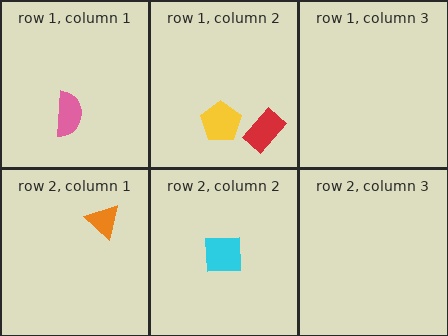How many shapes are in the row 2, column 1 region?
1.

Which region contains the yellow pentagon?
The row 1, column 2 region.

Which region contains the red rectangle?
The row 1, column 2 region.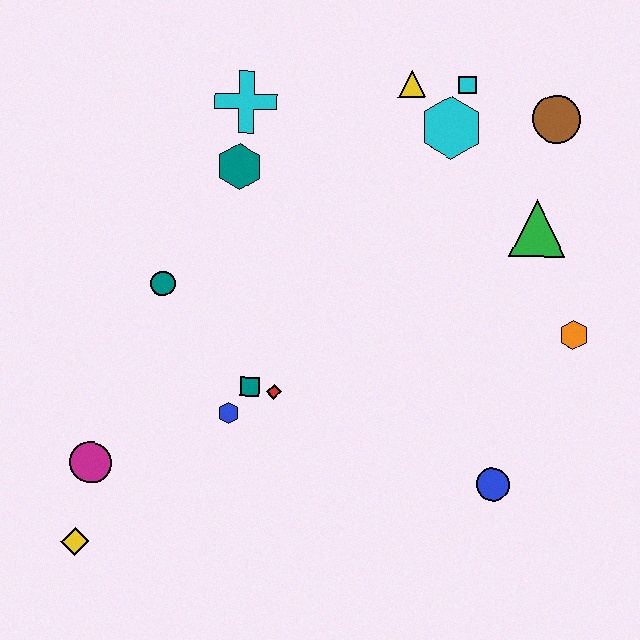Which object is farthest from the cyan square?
The yellow diamond is farthest from the cyan square.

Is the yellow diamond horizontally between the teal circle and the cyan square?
No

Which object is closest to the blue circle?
The orange hexagon is closest to the blue circle.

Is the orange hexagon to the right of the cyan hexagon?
Yes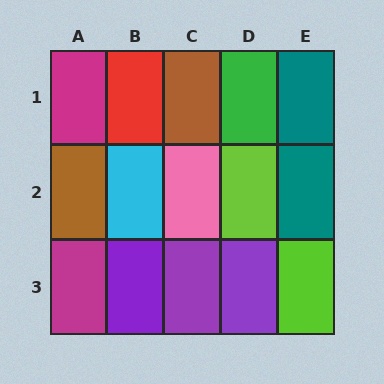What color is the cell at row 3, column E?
Lime.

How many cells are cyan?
1 cell is cyan.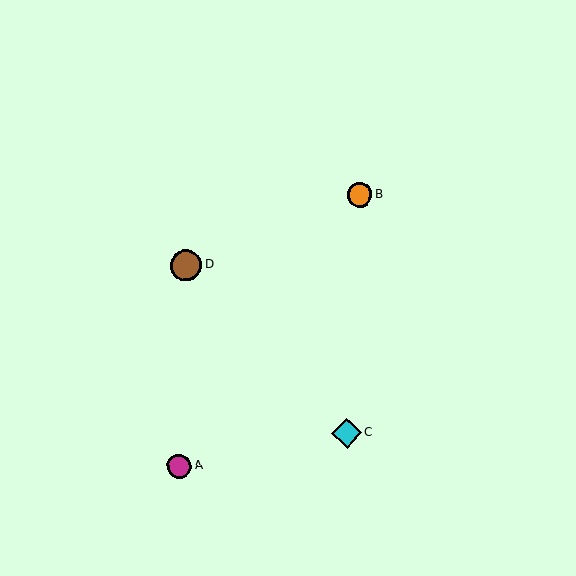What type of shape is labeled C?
Shape C is a cyan diamond.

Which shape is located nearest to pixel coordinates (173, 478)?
The magenta circle (labeled A) at (179, 466) is nearest to that location.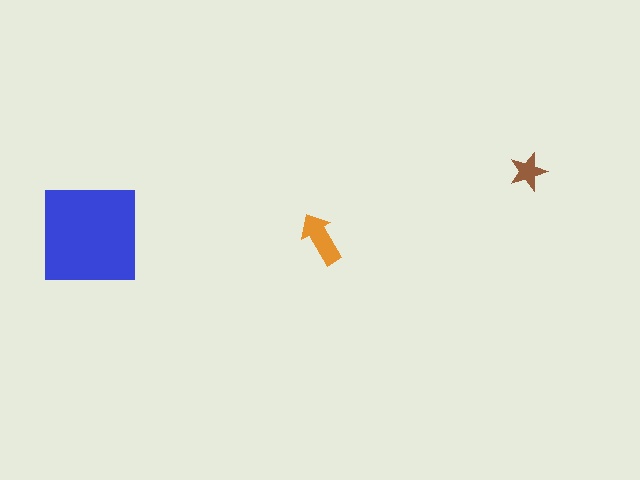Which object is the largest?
The blue square.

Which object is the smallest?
The brown star.